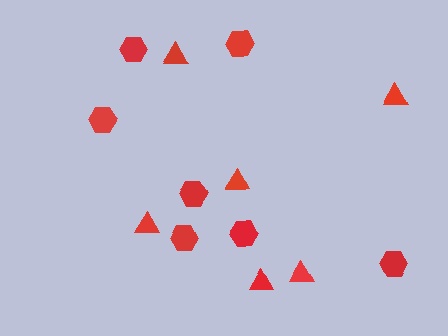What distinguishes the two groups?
There are 2 groups: one group of hexagons (7) and one group of triangles (6).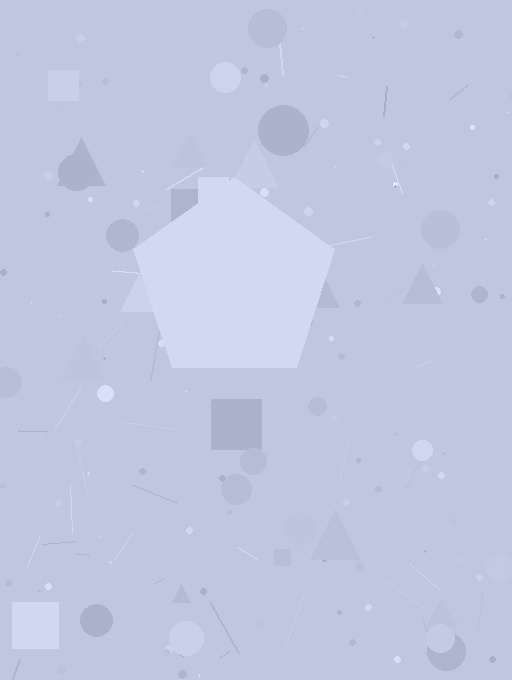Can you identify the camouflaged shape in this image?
The camouflaged shape is a pentagon.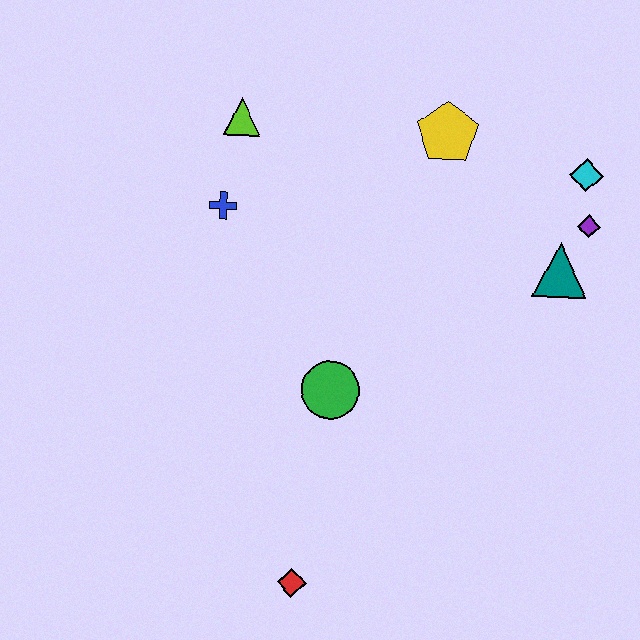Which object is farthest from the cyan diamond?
The red diamond is farthest from the cyan diamond.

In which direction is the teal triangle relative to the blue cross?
The teal triangle is to the right of the blue cross.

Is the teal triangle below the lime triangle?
Yes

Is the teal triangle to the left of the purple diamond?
Yes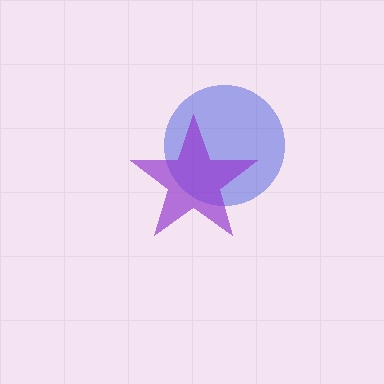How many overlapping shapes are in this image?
There are 2 overlapping shapes in the image.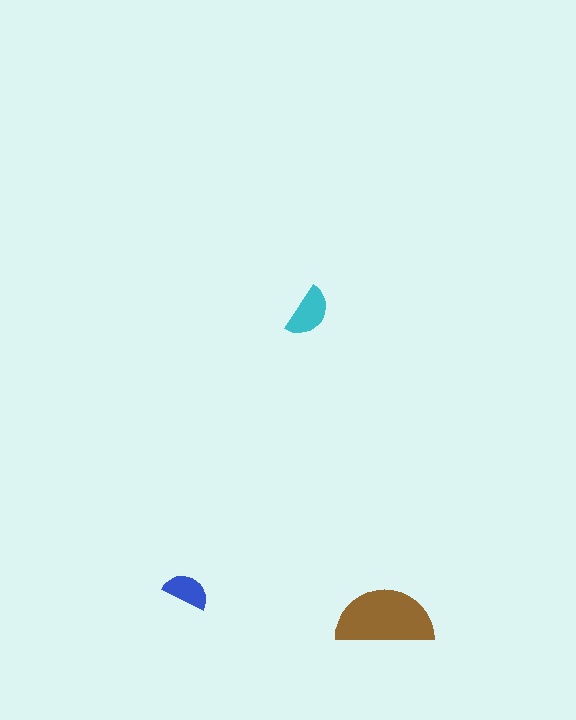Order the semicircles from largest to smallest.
the brown one, the cyan one, the blue one.